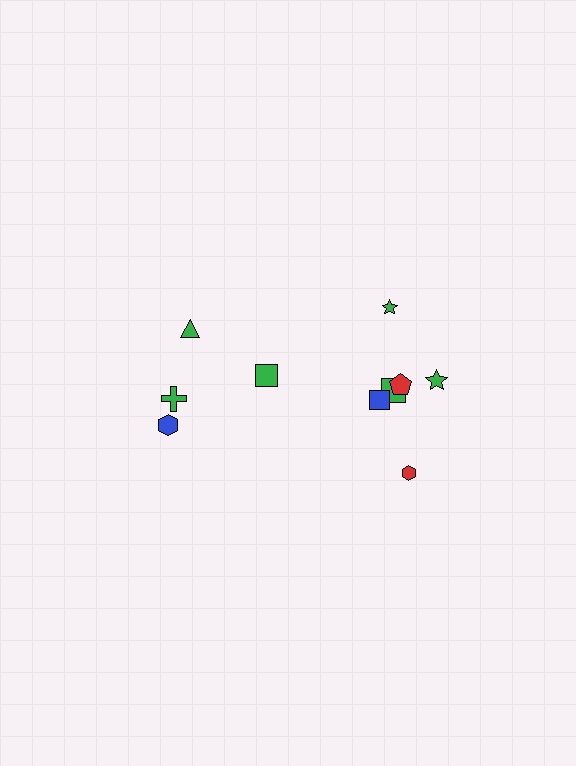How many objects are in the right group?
There are 6 objects.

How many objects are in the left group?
There are 4 objects.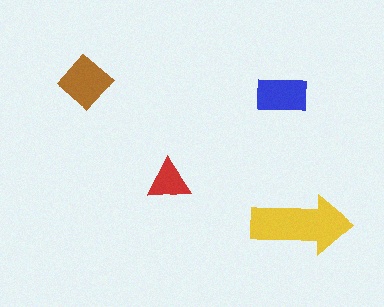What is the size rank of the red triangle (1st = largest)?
4th.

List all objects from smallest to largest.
The red triangle, the blue rectangle, the brown diamond, the yellow arrow.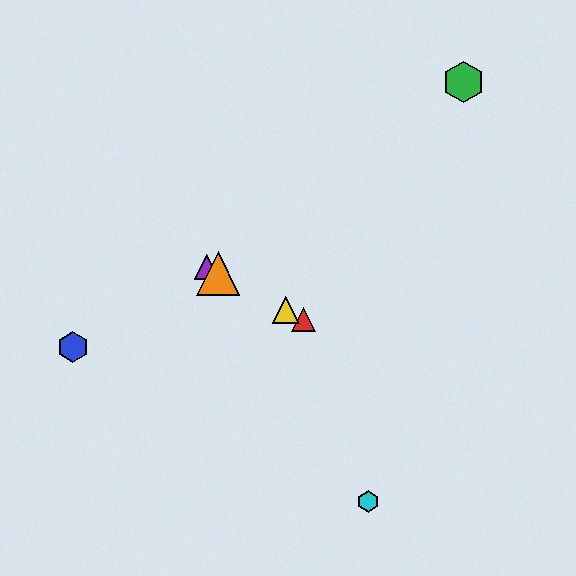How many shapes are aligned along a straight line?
4 shapes (the red triangle, the yellow triangle, the purple triangle, the orange triangle) are aligned along a straight line.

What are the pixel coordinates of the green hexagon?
The green hexagon is at (463, 82).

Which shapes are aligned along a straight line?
The red triangle, the yellow triangle, the purple triangle, the orange triangle are aligned along a straight line.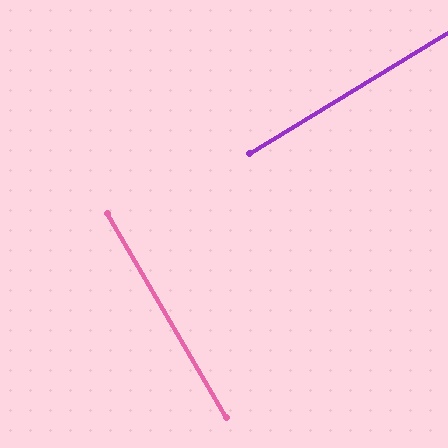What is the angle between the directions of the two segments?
Approximately 89 degrees.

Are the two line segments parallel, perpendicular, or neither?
Perpendicular — they meet at approximately 89°.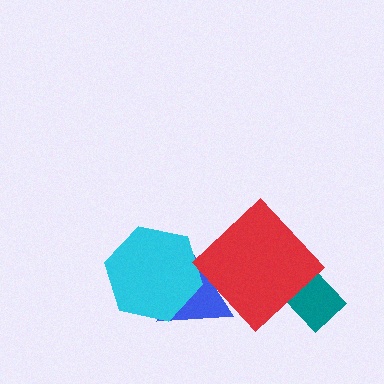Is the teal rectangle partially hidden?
Yes, it is partially covered by another shape.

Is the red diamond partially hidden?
No, no other shape covers it.